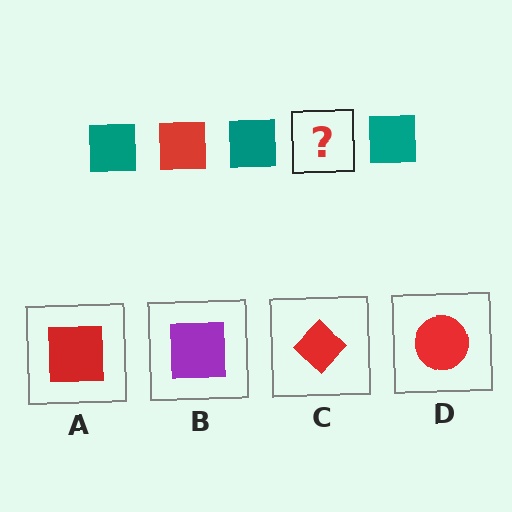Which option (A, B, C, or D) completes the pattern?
A.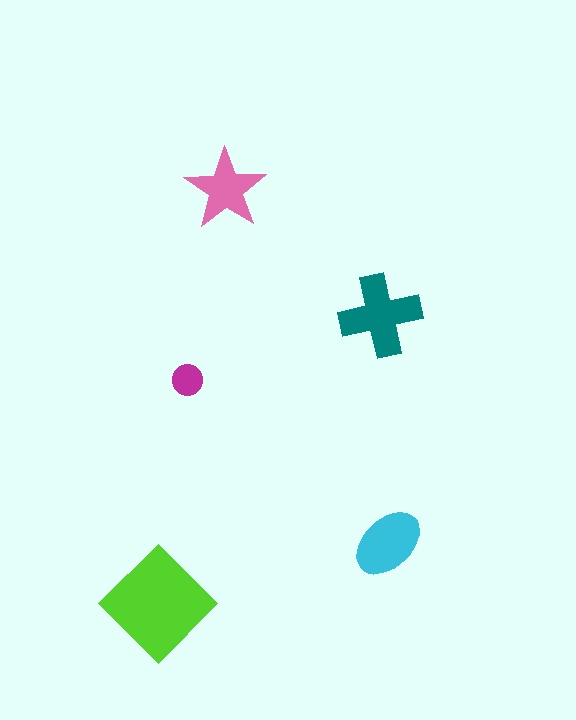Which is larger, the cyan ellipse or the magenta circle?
The cyan ellipse.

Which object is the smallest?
The magenta circle.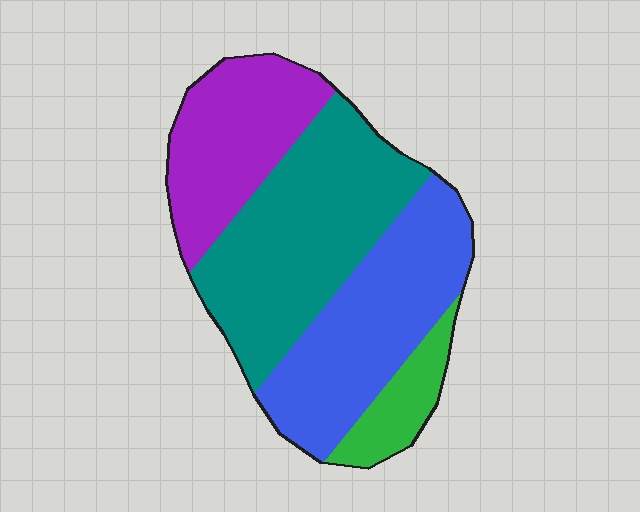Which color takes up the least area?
Green, at roughly 10%.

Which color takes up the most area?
Teal, at roughly 35%.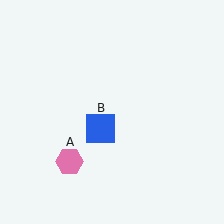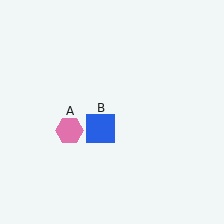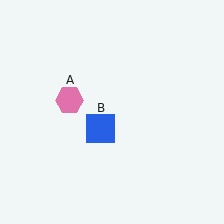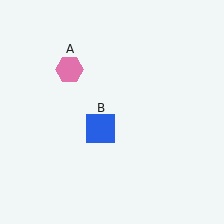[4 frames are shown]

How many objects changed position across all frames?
1 object changed position: pink hexagon (object A).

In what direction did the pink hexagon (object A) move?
The pink hexagon (object A) moved up.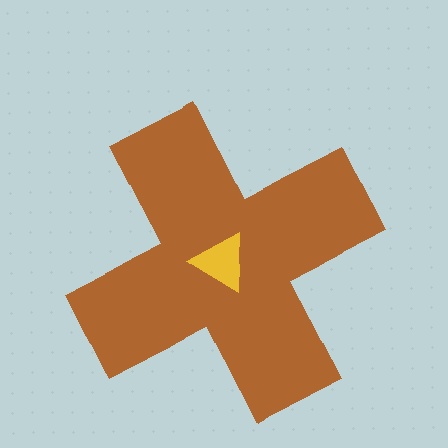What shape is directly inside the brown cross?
The yellow triangle.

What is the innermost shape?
The yellow triangle.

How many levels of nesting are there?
2.